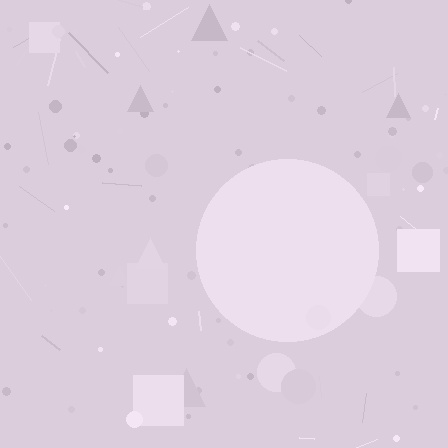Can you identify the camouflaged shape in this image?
The camouflaged shape is a circle.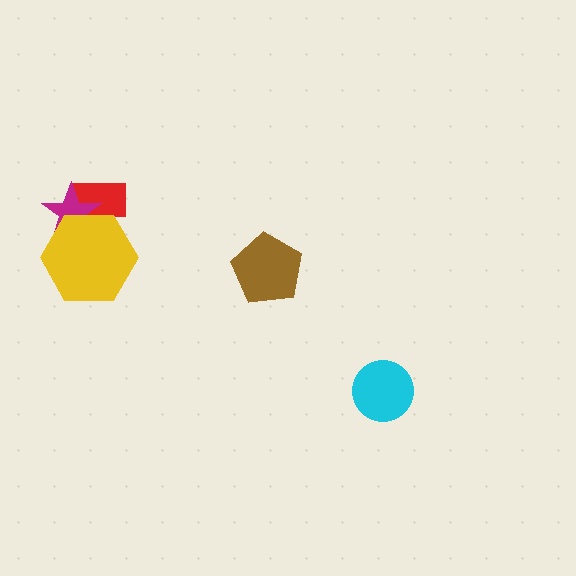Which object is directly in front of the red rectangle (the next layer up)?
The magenta star is directly in front of the red rectangle.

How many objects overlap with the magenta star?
2 objects overlap with the magenta star.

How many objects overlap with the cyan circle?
0 objects overlap with the cyan circle.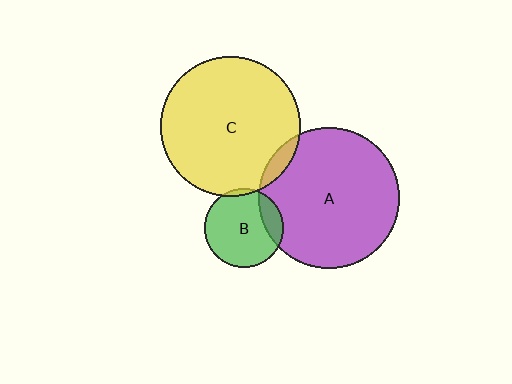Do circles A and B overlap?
Yes.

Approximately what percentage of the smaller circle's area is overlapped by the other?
Approximately 15%.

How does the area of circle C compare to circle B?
Approximately 3.2 times.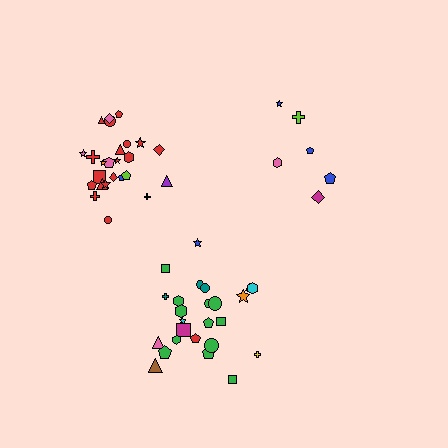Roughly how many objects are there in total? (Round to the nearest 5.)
Roughly 55 objects in total.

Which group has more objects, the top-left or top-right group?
The top-left group.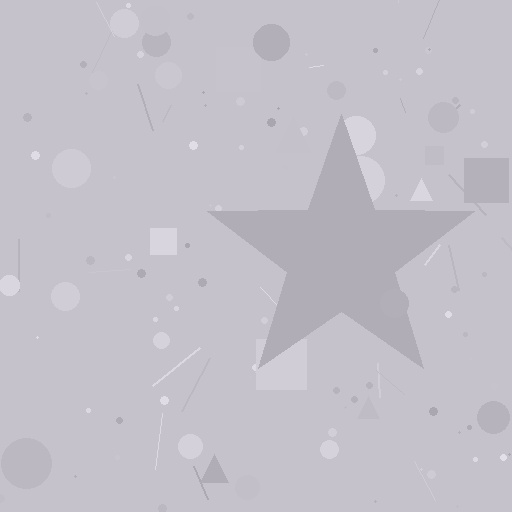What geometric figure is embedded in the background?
A star is embedded in the background.